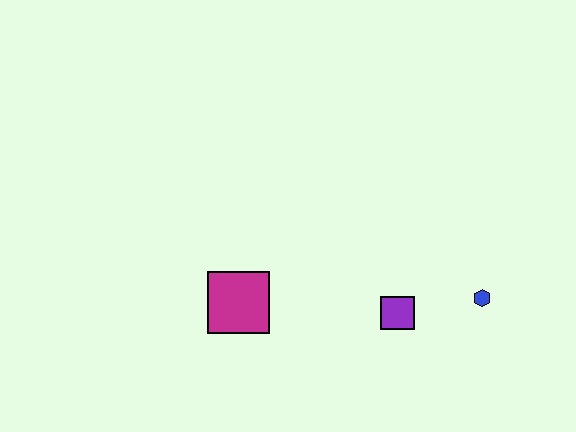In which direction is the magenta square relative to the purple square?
The magenta square is to the left of the purple square.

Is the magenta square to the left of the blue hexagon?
Yes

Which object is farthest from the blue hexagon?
The magenta square is farthest from the blue hexagon.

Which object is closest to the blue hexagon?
The purple square is closest to the blue hexagon.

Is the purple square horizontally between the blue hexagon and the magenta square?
Yes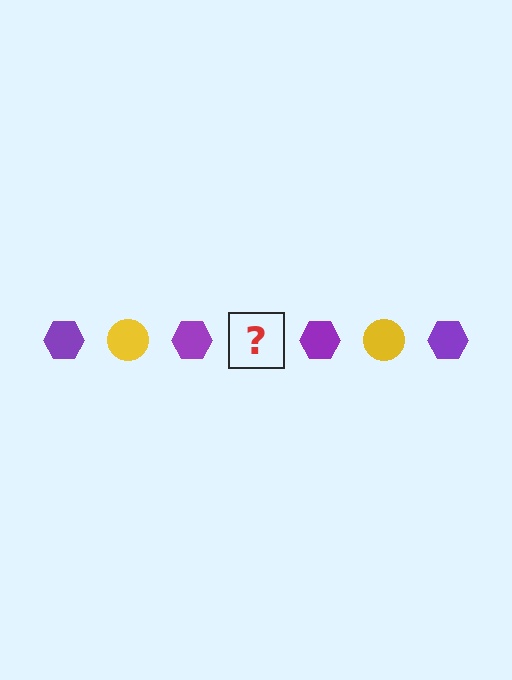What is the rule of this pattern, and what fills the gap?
The rule is that the pattern alternates between purple hexagon and yellow circle. The gap should be filled with a yellow circle.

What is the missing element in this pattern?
The missing element is a yellow circle.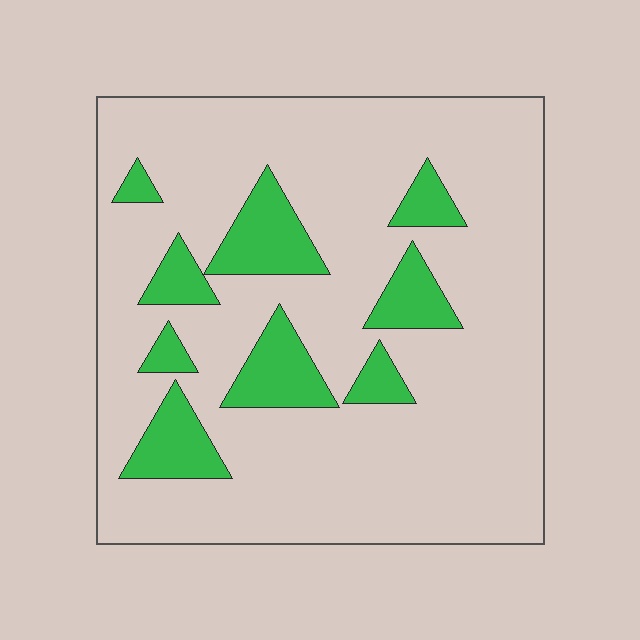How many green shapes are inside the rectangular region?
9.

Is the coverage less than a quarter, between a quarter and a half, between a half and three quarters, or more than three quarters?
Less than a quarter.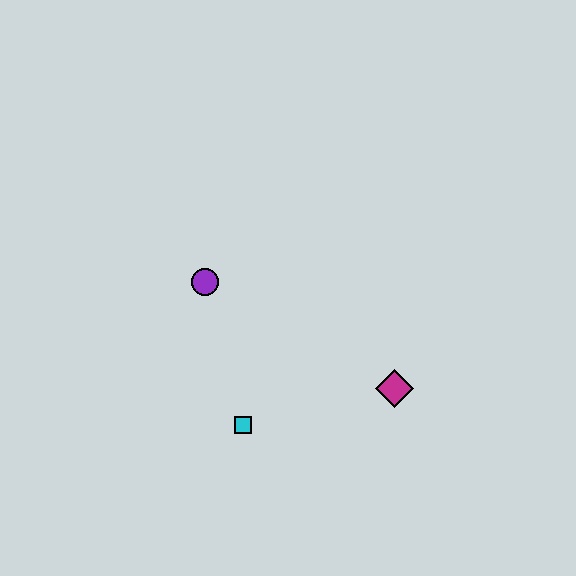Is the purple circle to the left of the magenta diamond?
Yes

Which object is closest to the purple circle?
The cyan square is closest to the purple circle.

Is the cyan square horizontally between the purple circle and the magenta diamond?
Yes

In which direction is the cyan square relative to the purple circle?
The cyan square is below the purple circle.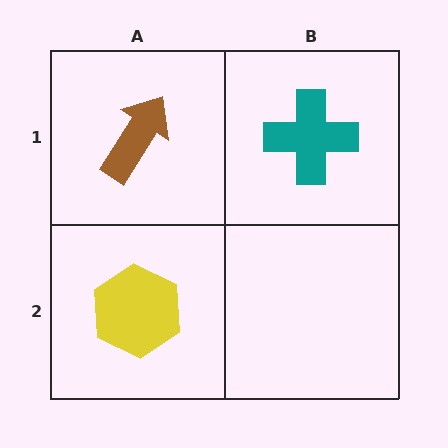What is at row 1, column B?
A teal cross.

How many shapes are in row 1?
2 shapes.